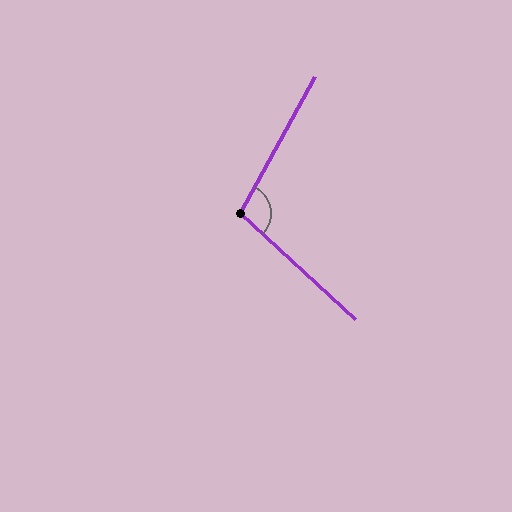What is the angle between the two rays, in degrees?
Approximately 104 degrees.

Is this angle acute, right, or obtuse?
It is obtuse.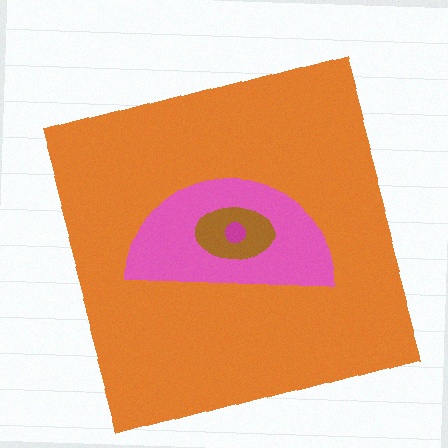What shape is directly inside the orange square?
The pink semicircle.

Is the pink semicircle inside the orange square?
Yes.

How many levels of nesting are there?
4.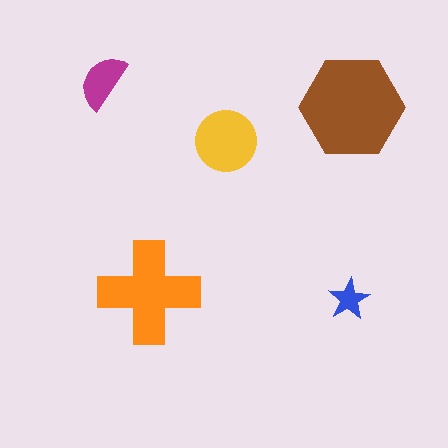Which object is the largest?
The brown hexagon.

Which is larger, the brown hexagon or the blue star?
The brown hexagon.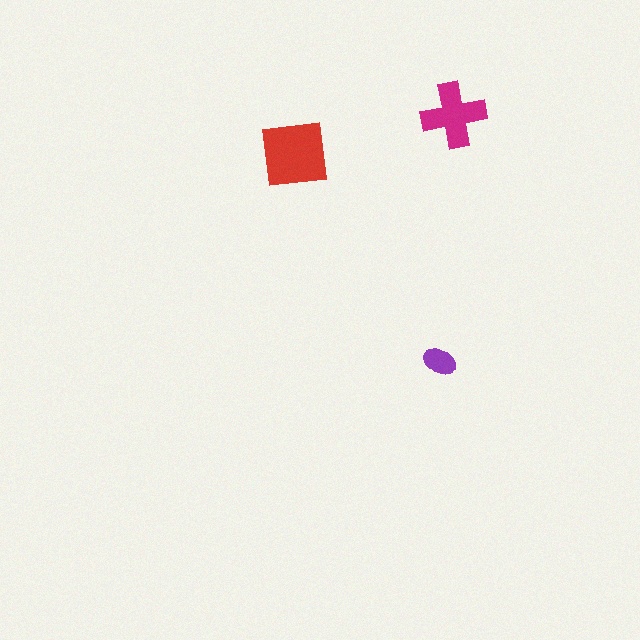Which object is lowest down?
The purple ellipse is bottommost.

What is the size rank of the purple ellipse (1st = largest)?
3rd.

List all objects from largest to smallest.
The red square, the magenta cross, the purple ellipse.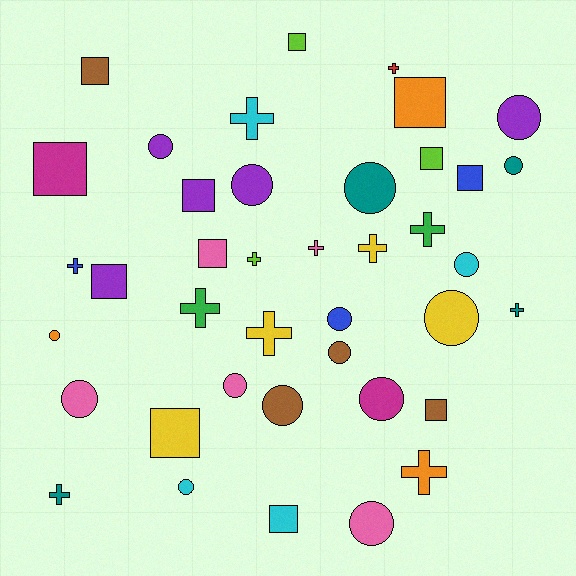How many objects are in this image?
There are 40 objects.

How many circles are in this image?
There are 16 circles.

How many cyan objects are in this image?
There are 4 cyan objects.